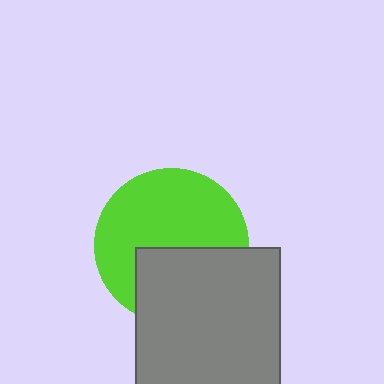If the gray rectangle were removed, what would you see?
You would see the complete lime circle.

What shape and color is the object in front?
The object in front is a gray rectangle.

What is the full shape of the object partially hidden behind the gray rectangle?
The partially hidden object is a lime circle.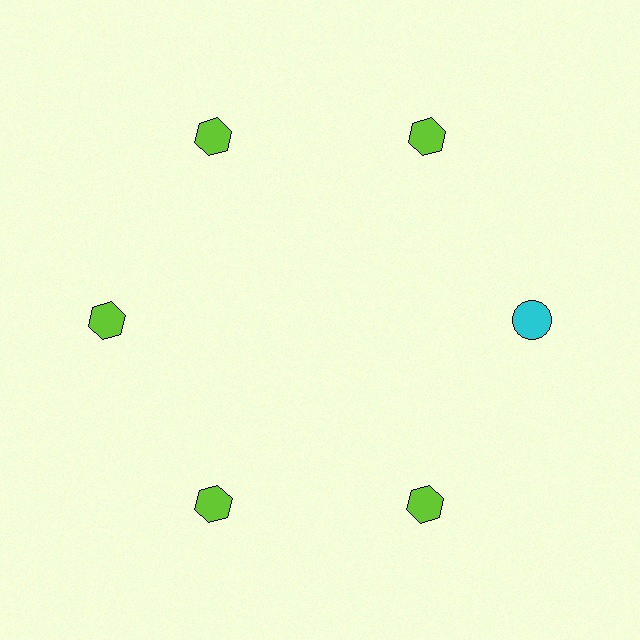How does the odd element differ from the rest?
It differs in both color (cyan instead of lime) and shape (circle instead of hexagon).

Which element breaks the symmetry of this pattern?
The cyan circle at roughly the 3 o'clock position breaks the symmetry. All other shapes are lime hexagons.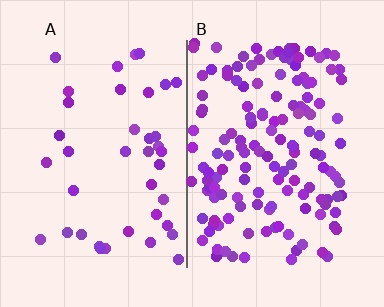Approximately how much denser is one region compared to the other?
Approximately 3.7× — region B over region A.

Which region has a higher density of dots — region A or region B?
B (the right).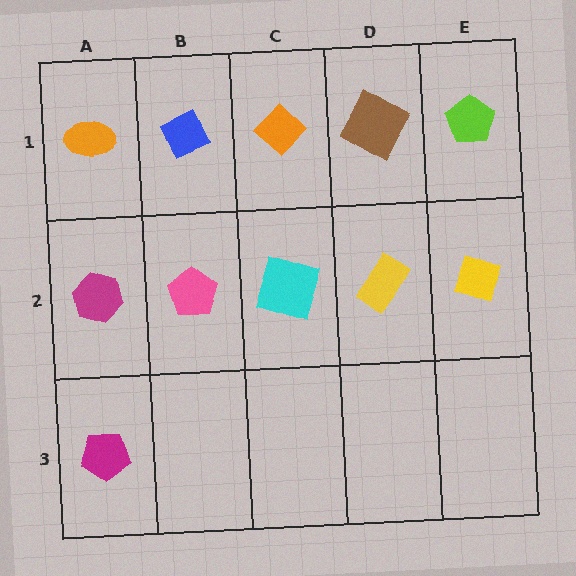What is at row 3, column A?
A magenta pentagon.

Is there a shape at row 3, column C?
No, that cell is empty.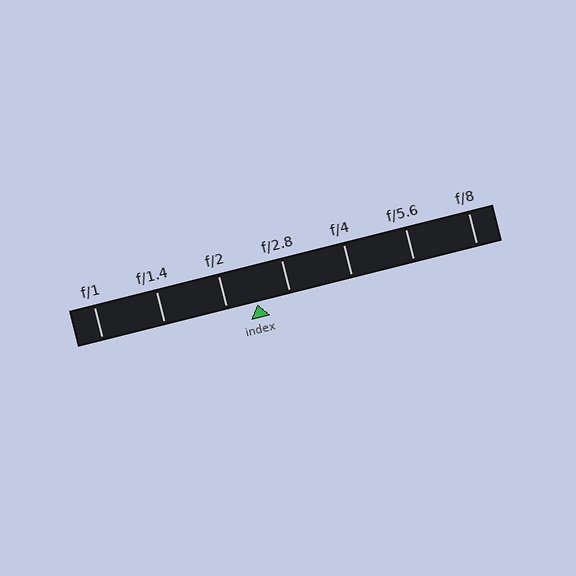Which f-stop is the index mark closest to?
The index mark is closest to f/2.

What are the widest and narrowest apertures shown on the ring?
The widest aperture shown is f/1 and the narrowest is f/8.